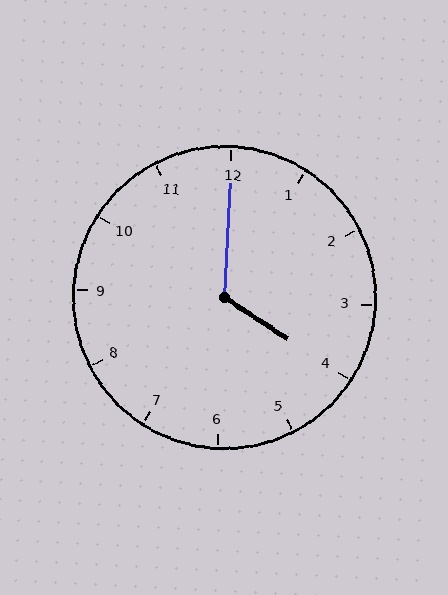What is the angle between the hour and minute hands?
Approximately 120 degrees.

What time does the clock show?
4:00.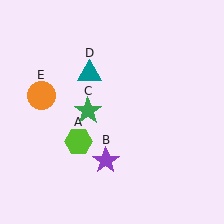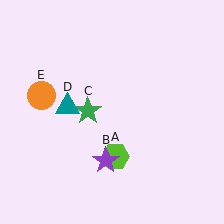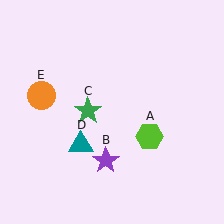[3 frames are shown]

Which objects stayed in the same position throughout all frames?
Purple star (object B) and green star (object C) and orange circle (object E) remained stationary.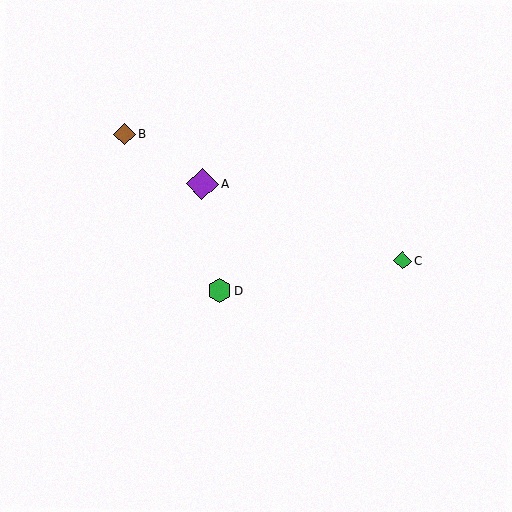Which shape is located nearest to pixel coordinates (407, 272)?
The green diamond (labeled C) at (402, 260) is nearest to that location.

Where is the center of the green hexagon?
The center of the green hexagon is at (220, 291).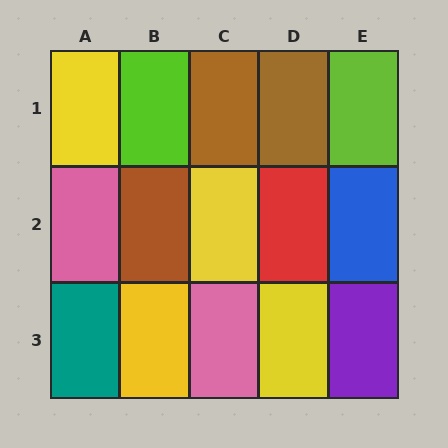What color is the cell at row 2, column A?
Pink.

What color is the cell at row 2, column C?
Yellow.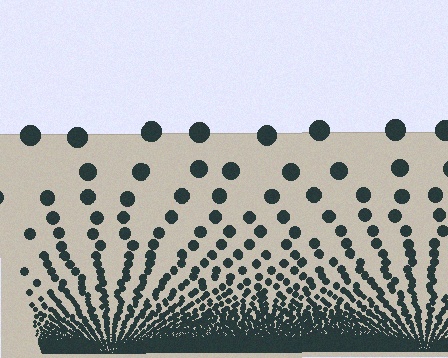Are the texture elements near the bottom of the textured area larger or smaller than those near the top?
Smaller. The gradient is inverted — elements near the bottom are smaller and denser.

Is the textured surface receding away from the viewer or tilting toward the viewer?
The surface appears to tilt toward the viewer. Texture elements get larger and sparser toward the top.